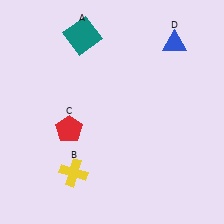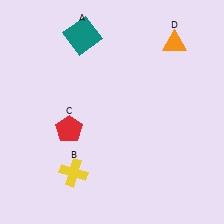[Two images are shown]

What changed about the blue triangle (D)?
In Image 1, D is blue. In Image 2, it changed to orange.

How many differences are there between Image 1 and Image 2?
There is 1 difference between the two images.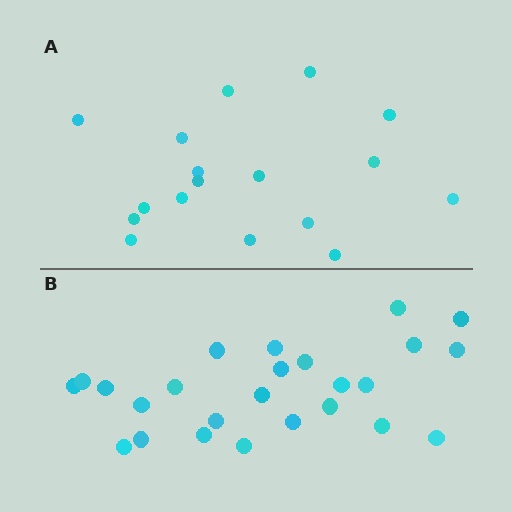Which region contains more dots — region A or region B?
Region B (the bottom region) has more dots.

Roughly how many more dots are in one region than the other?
Region B has roughly 8 or so more dots than region A.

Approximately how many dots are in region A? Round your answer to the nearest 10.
About 20 dots. (The exact count is 17, which rounds to 20.)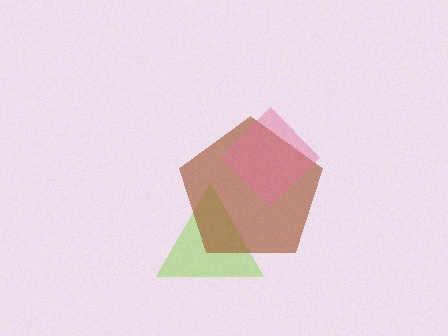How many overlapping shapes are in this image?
There are 3 overlapping shapes in the image.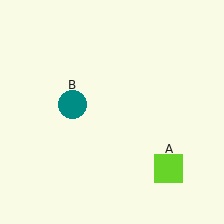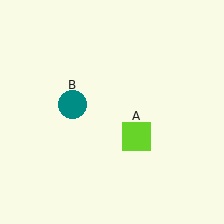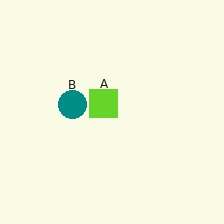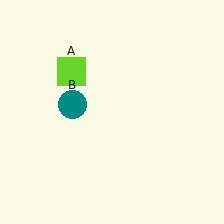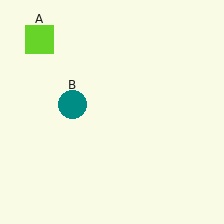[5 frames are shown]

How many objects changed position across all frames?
1 object changed position: lime square (object A).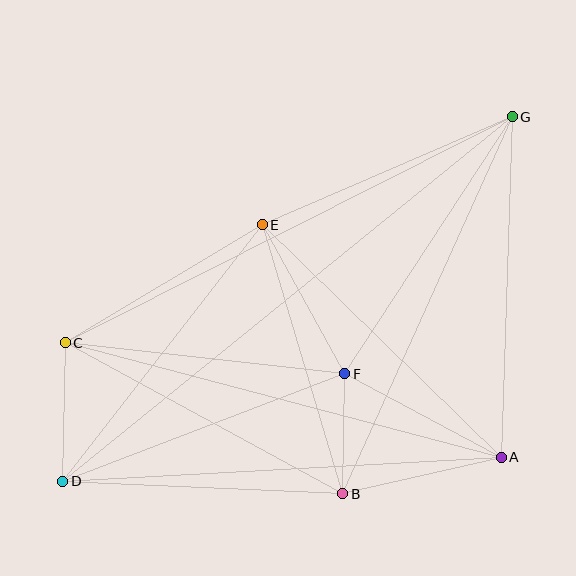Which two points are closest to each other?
Points B and F are closest to each other.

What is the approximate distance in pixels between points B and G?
The distance between B and G is approximately 413 pixels.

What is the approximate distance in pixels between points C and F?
The distance between C and F is approximately 281 pixels.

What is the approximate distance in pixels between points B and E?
The distance between B and E is approximately 281 pixels.